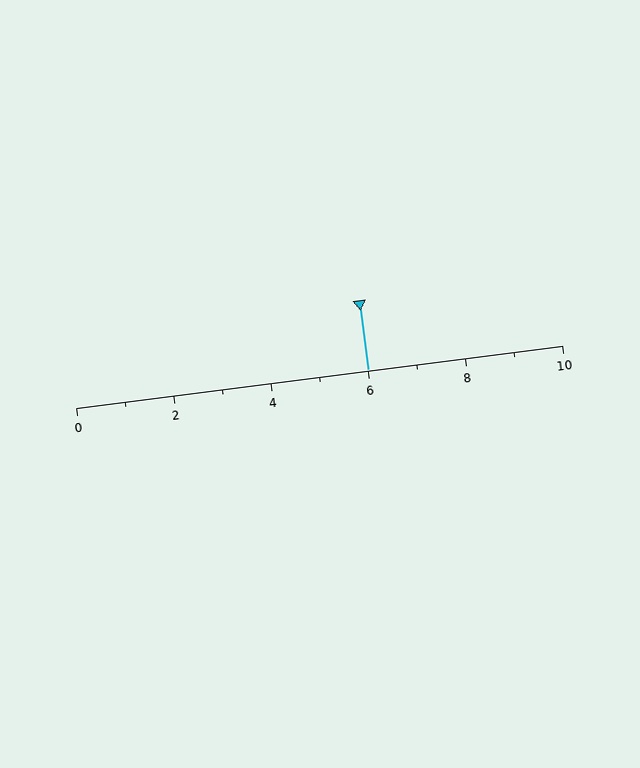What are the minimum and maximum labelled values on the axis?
The axis runs from 0 to 10.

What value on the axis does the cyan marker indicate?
The marker indicates approximately 6.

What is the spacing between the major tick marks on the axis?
The major ticks are spaced 2 apart.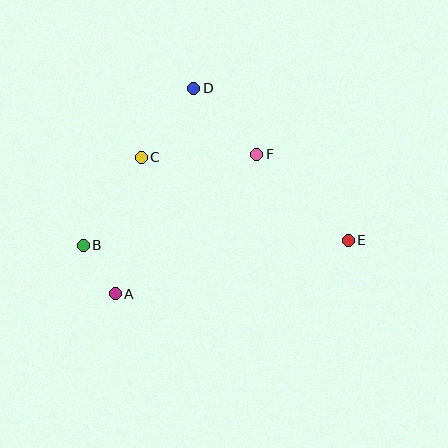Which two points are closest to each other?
Points A and B are closest to each other.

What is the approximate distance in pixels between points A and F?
The distance between A and F is approximately 199 pixels.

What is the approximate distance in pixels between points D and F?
The distance between D and F is approximately 91 pixels.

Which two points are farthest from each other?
Points B and E are farthest from each other.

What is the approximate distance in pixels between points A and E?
The distance between A and E is approximately 239 pixels.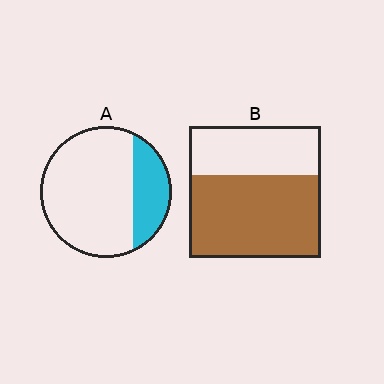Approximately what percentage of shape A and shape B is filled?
A is approximately 25% and B is approximately 65%.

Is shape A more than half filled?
No.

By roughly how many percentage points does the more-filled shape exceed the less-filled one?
By roughly 40 percentage points (B over A).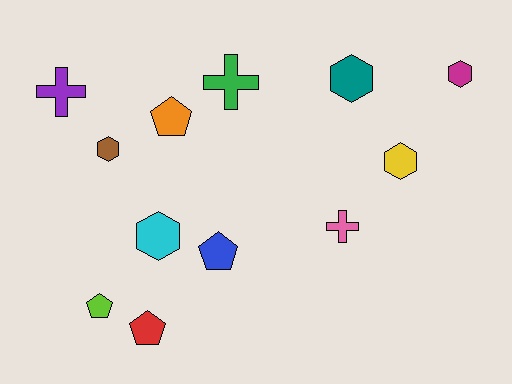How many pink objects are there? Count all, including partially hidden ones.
There is 1 pink object.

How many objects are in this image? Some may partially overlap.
There are 12 objects.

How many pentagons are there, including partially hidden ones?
There are 4 pentagons.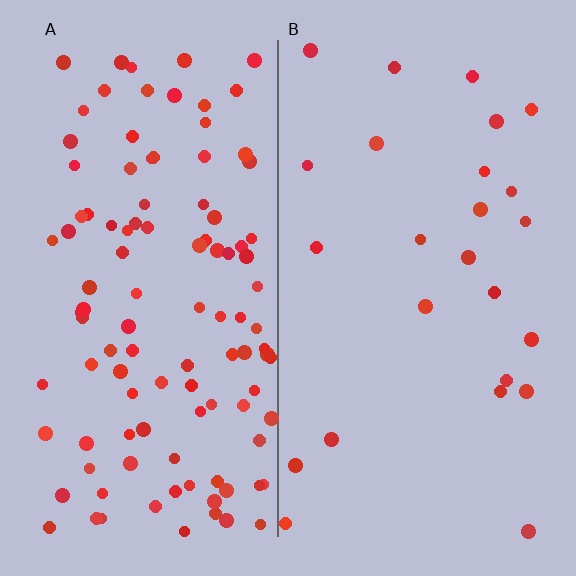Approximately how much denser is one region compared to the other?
Approximately 4.3× — region A over region B.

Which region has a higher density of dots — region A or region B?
A (the left).